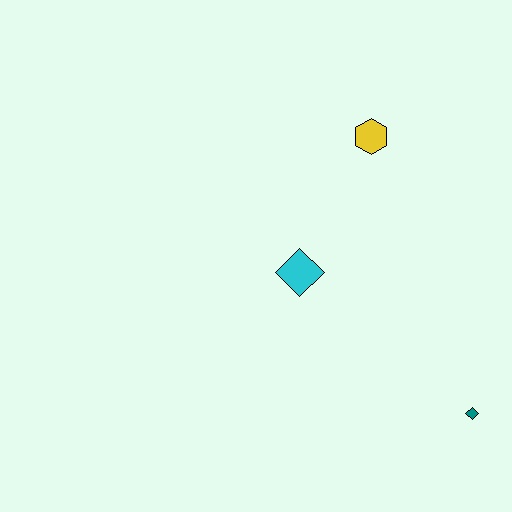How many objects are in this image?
There are 3 objects.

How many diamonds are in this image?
There are 2 diamonds.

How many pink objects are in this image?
There are no pink objects.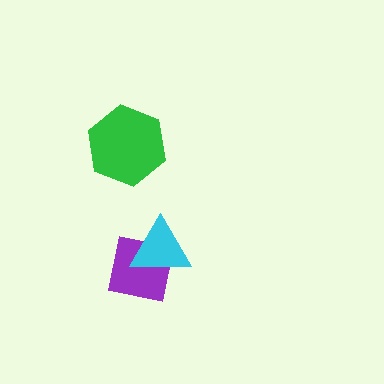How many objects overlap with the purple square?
1 object overlaps with the purple square.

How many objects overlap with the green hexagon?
0 objects overlap with the green hexagon.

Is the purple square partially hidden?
Yes, it is partially covered by another shape.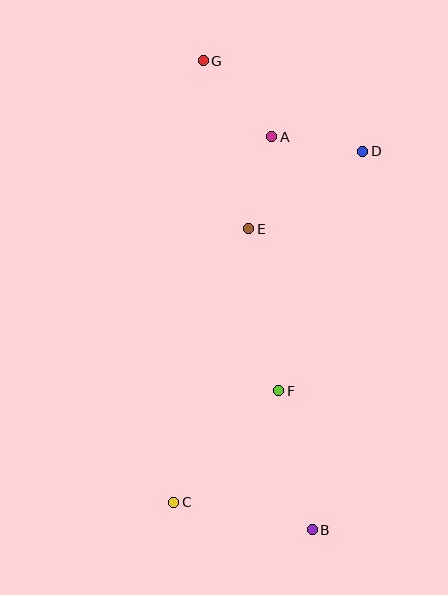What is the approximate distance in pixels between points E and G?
The distance between E and G is approximately 174 pixels.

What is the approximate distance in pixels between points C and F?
The distance between C and F is approximately 153 pixels.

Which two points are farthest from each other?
Points B and G are farthest from each other.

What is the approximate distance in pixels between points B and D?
The distance between B and D is approximately 382 pixels.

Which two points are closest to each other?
Points A and D are closest to each other.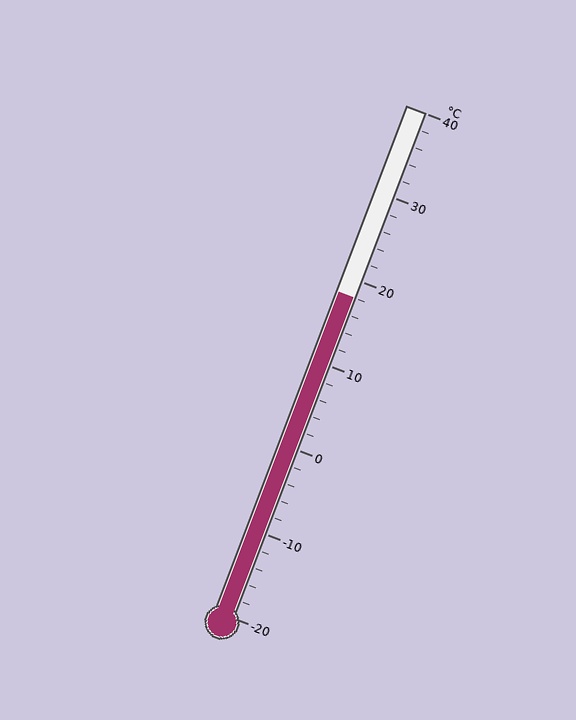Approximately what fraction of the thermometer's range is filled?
The thermometer is filled to approximately 65% of its range.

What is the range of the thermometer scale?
The thermometer scale ranges from -20°C to 40°C.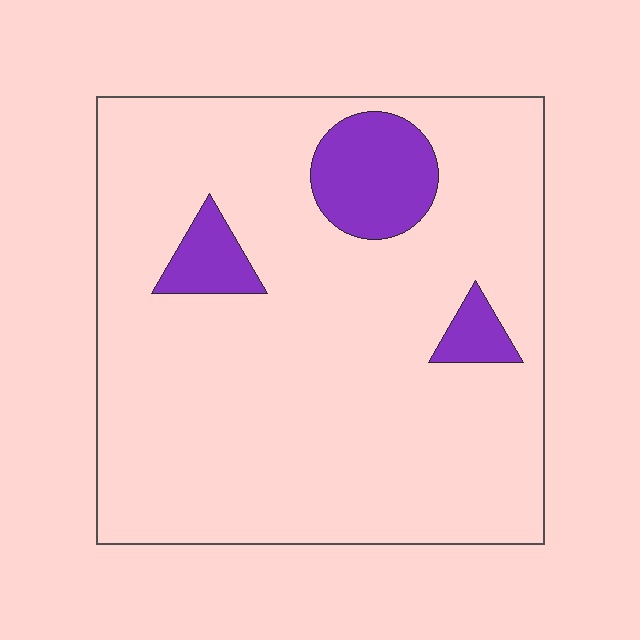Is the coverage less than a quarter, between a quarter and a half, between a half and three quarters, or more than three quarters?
Less than a quarter.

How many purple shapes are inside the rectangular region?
3.